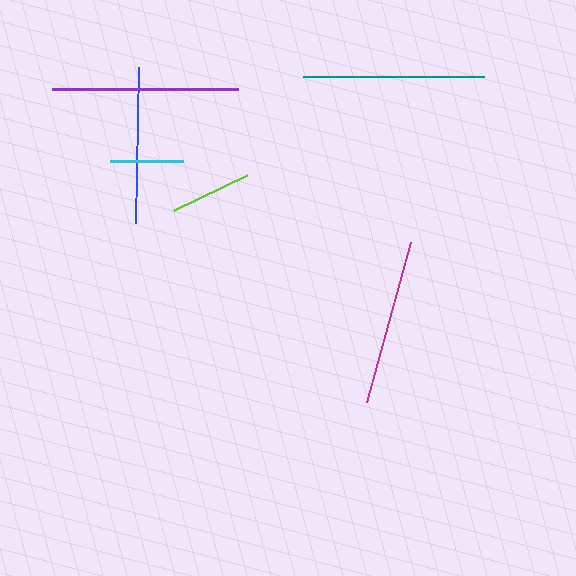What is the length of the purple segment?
The purple segment is approximately 186 pixels long.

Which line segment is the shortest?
The cyan line is the shortest at approximately 73 pixels.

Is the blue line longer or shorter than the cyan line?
The blue line is longer than the cyan line.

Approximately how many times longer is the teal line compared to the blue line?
The teal line is approximately 1.2 times the length of the blue line.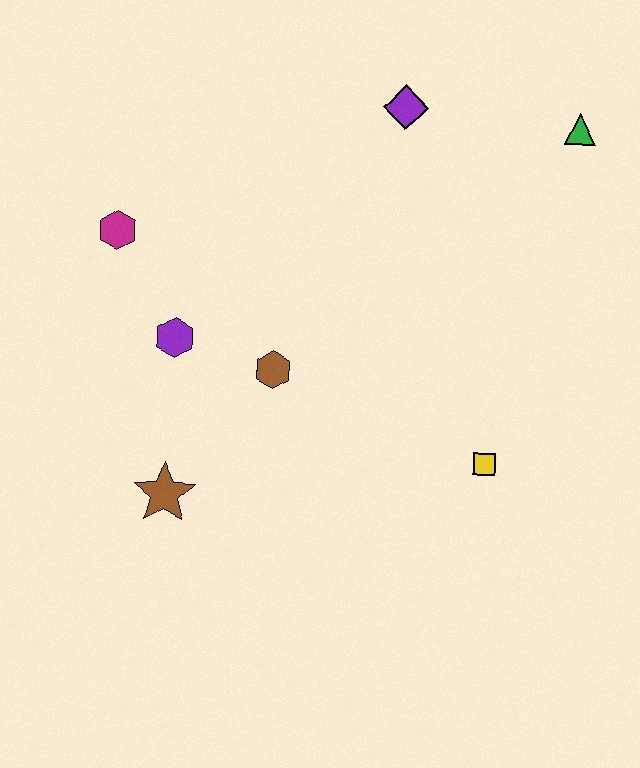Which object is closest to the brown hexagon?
The purple hexagon is closest to the brown hexagon.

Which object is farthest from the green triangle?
The brown star is farthest from the green triangle.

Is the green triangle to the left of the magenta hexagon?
No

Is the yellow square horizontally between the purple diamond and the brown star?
No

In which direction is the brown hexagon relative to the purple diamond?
The brown hexagon is below the purple diamond.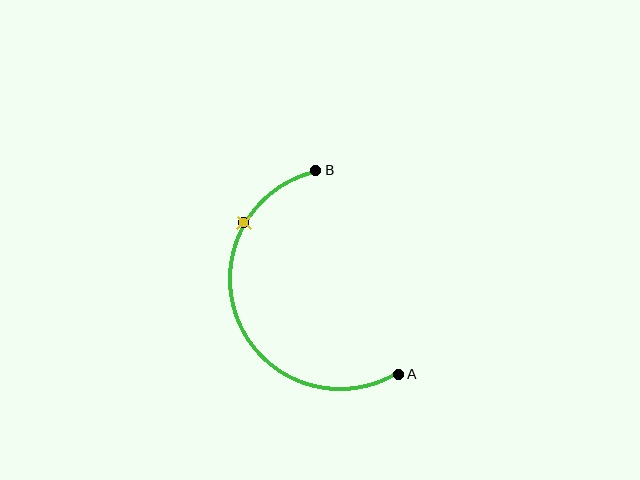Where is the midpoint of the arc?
The arc midpoint is the point on the curve farthest from the straight line joining A and B. It sits to the left of that line.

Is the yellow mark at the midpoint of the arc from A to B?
No. The yellow mark lies on the arc but is closer to endpoint B. The arc midpoint would be at the point on the curve equidistant along the arc from both A and B.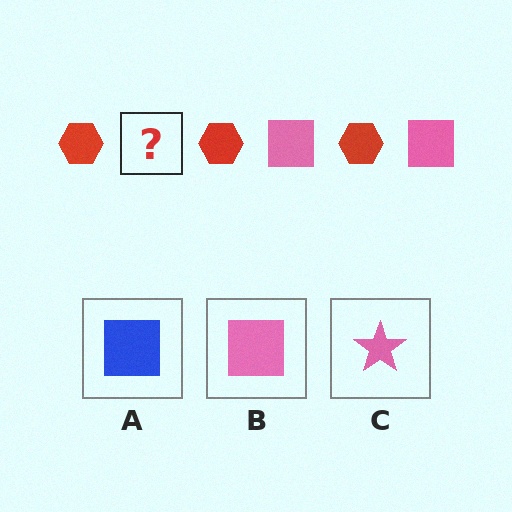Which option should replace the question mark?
Option B.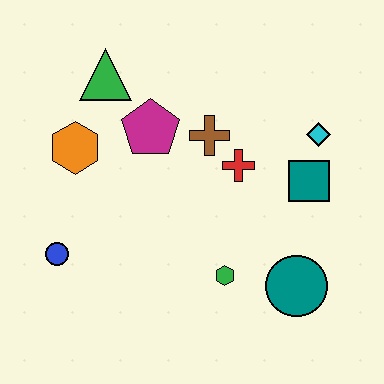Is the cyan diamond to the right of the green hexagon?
Yes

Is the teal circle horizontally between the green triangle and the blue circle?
No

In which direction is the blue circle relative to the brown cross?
The blue circle is to the left of the brown cross.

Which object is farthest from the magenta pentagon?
The teal circle is farthest from the magenta pentagon.